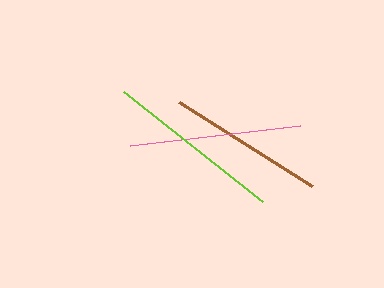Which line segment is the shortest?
The brown line is the shortest at approximately 157 pixels.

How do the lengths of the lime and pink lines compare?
The lime and pink lines are approximately the same length.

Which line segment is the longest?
The lime line is the longest at approximately 178 pixels.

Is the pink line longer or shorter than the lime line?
The lime line is longer than the pink line.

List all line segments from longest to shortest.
From longest to shortest: lime, pink, brown.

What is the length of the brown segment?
The brown segment is approximately 157 pixels long.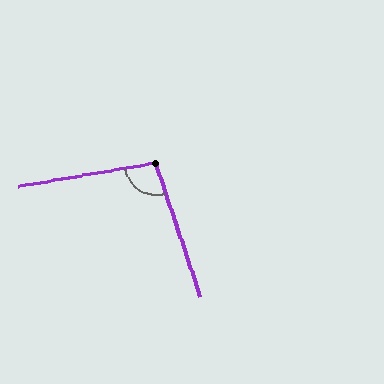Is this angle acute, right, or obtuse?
It is obtuse.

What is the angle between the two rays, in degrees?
Approximately 99 degrees.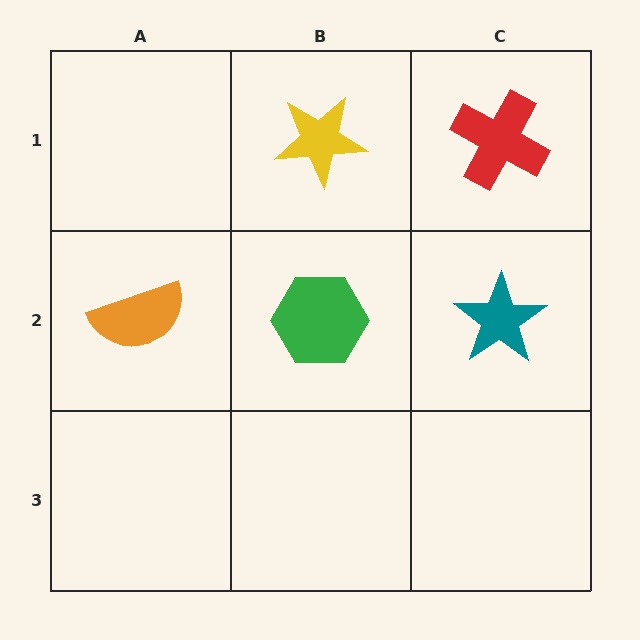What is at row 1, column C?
A red cross.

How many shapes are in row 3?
0 shapes.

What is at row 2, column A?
An orange semicircle.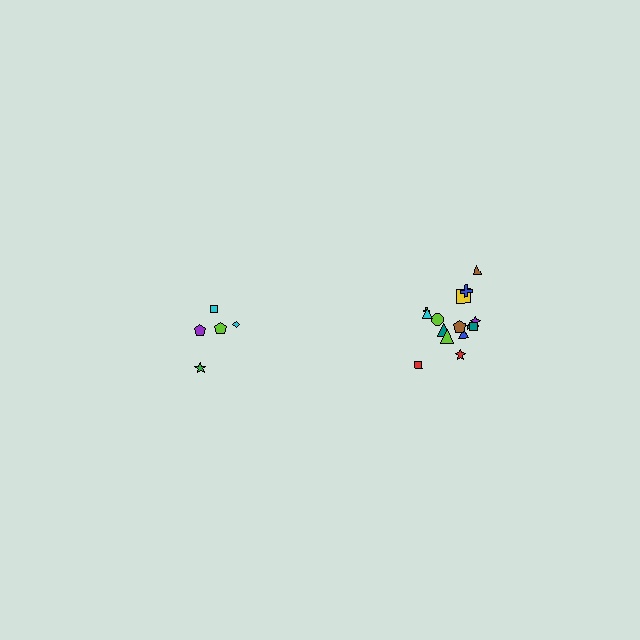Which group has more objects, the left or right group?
The right group.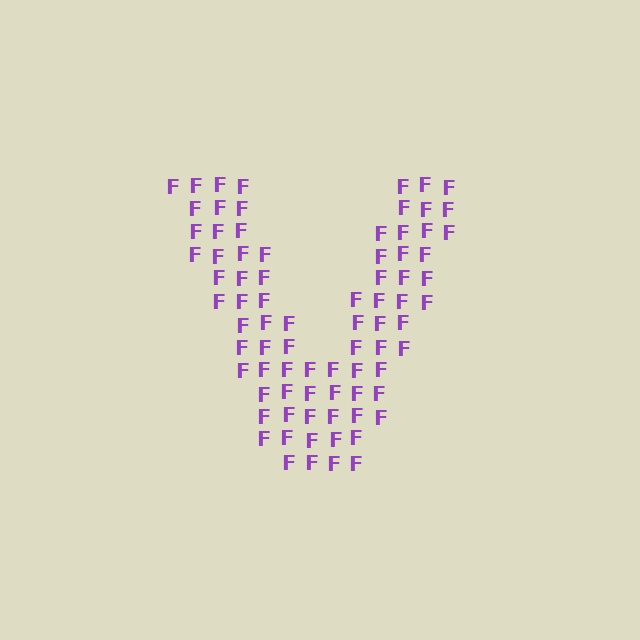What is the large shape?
The large shape is the letter V.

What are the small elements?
The small elements are letter F's.